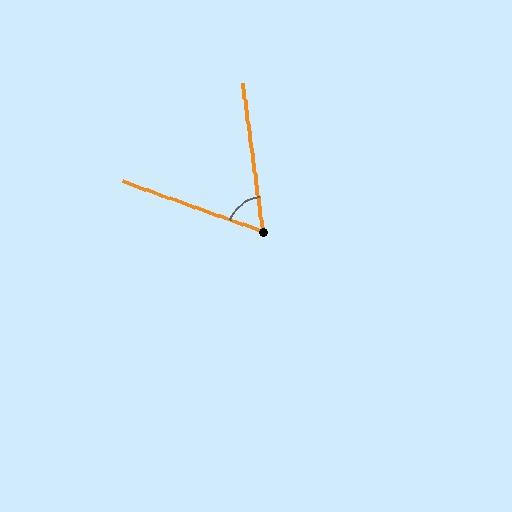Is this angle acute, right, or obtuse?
It is acute.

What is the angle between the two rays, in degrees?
Approximately 62 degrees.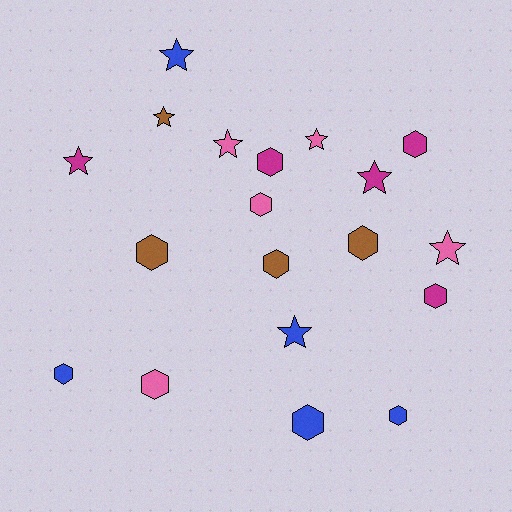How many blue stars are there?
There are 2 blue stars.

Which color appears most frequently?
Blue, with 5 objects.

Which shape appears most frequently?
Hexagon, with 11 objects.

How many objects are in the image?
There are 19 objects.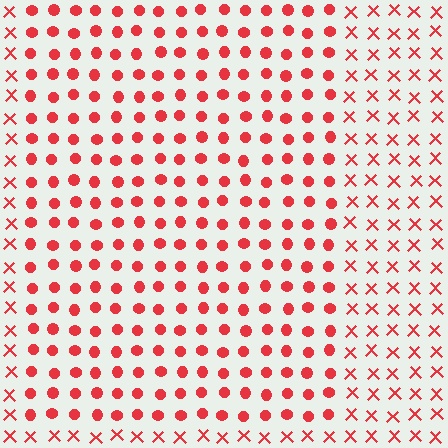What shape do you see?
I see a rectangle.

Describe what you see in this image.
The image is filled with small red elements arranged in a uniform grid. A rectangle-shaped region contains circles, while the surrounding area contains X marks. The boundary is defined purely by the change in element shape.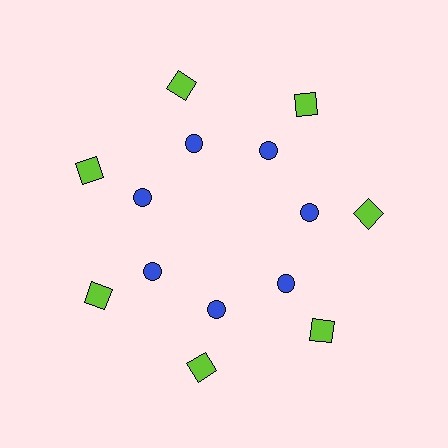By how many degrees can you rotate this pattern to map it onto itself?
The pattern maps onto itself every 51 degrees of rotation.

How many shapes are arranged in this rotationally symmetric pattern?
There are 14 shapes, arranged in 7 groups of 2.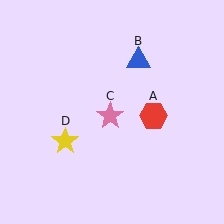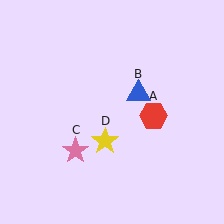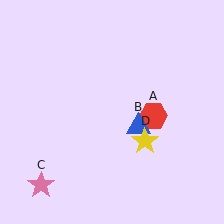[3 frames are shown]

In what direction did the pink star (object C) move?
The pink star (object C) moved down and to the left.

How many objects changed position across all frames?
3 objects changed position: blue triangle (object B), pink star (object C), yellow star (object D).